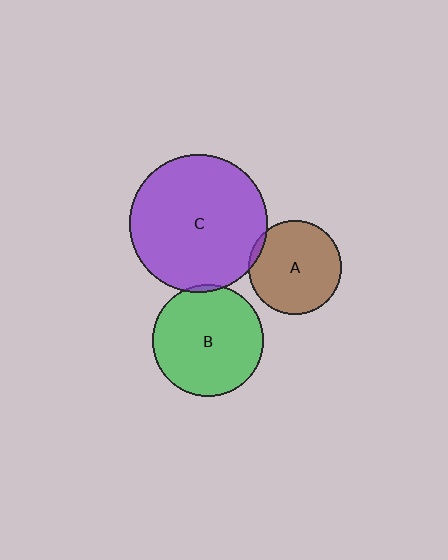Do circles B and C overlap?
Yes.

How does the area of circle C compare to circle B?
Approximately 1.5 times.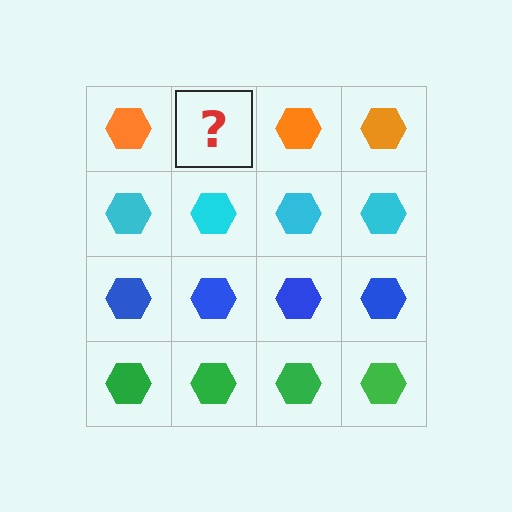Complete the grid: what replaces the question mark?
The question mark should be replaced with an orange hexagon.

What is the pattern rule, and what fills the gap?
The rule is that each row has a consistent color. The gap should be filled with an orange hexagon.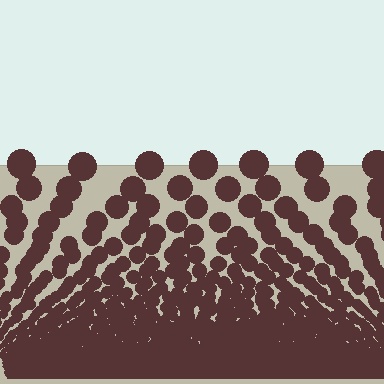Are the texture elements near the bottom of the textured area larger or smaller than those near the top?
Smaller. The gradient is inverted — elements near the bottom are smaller and denser.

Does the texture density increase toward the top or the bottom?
Density increases toward the bottom.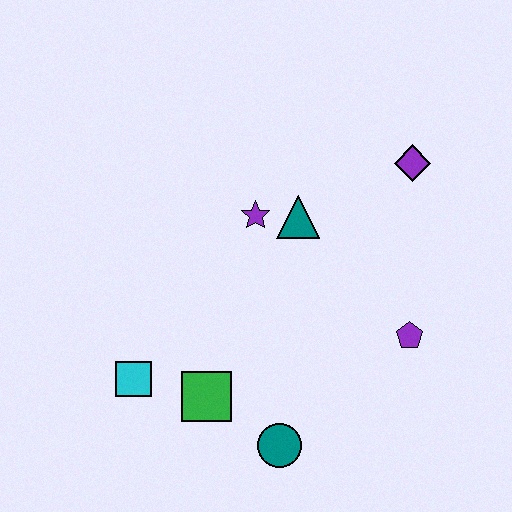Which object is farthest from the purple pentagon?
The cyan square is farthest from the purple pentagon.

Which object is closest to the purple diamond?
The teal triangle is closest to the purple diamond.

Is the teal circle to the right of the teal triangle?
No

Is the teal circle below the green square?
Yes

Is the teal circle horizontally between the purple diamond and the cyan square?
Yes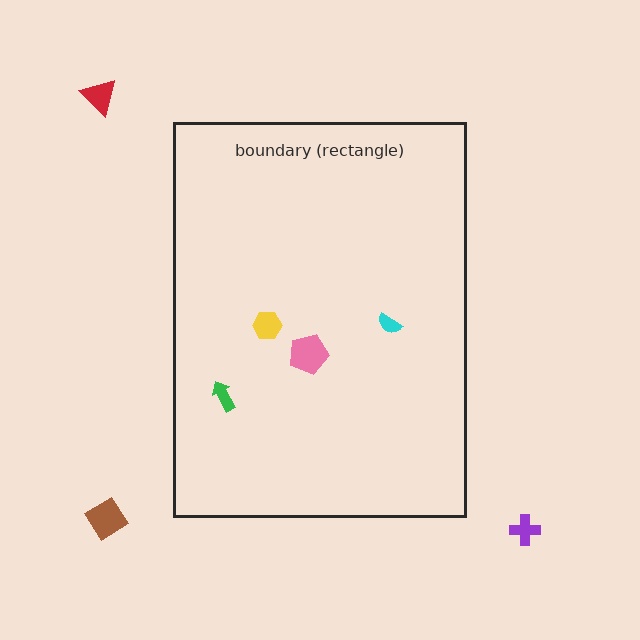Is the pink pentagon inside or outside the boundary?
Inside.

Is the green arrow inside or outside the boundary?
Inside.